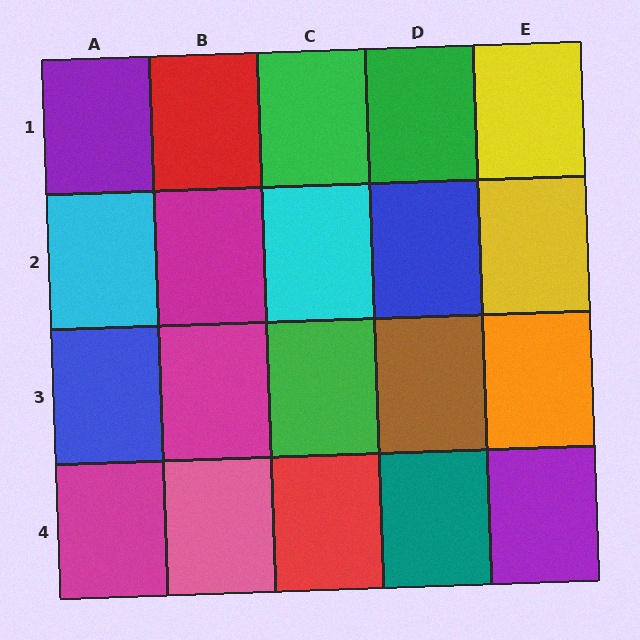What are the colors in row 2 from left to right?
Cyan, magenta, cyan, blue, yellow.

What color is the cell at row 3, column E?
Orange.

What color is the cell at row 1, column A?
Purple.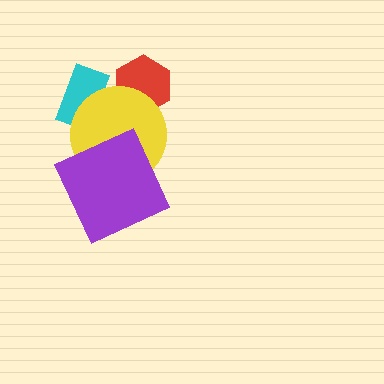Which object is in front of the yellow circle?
The purple square is in front of the yellow circle.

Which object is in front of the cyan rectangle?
The yellow circle is in front of the cyan rectangle.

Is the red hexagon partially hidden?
Yes, it is partially covered by another shape.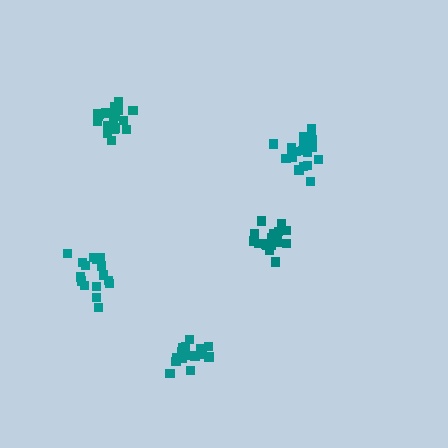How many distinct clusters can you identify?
There are 5 distinct clusters.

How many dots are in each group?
Group 1: 21 dots, Group 2: 16 dots, Group 3: 16 dots, Group 4: 20 dots, Group 5: 21 dots (94 total).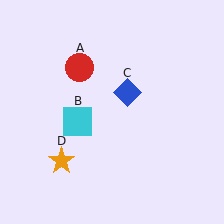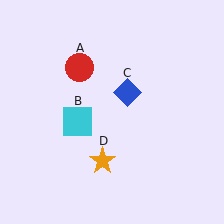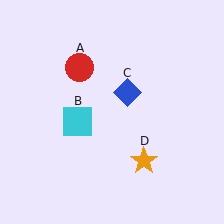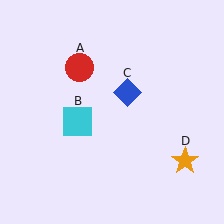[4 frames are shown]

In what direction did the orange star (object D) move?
The orange star (object D) moved right.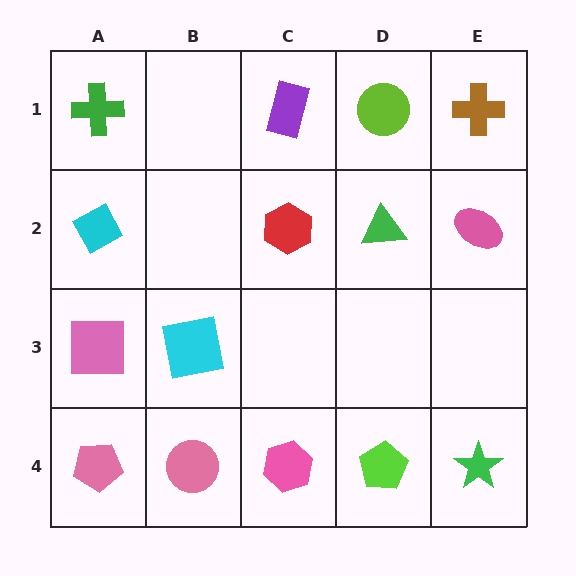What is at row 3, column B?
A cyan square.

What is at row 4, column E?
A green star.